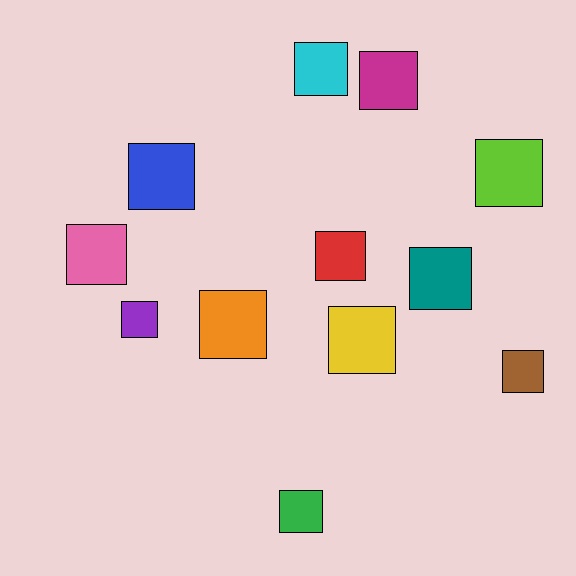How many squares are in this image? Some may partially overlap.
There are 12 squares.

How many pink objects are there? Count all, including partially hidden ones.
There is 1 pink object.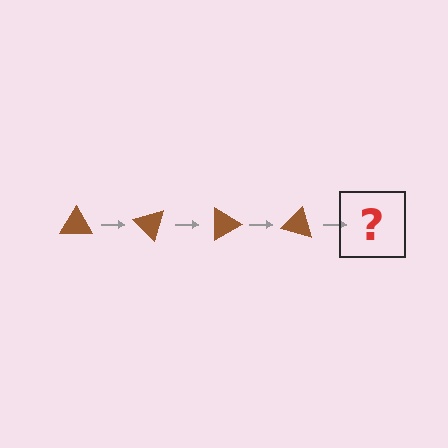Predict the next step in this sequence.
The next step is a brown triangle rotated 180 degrees.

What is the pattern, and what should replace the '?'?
The pattern is that the triangle rotates 45 degrees each step. The '?' should be a brown triangle rotated 180 degrees.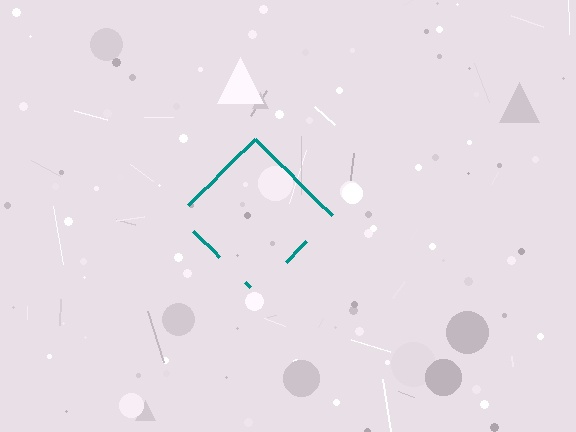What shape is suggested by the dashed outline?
The dashed outline suggests a diamond.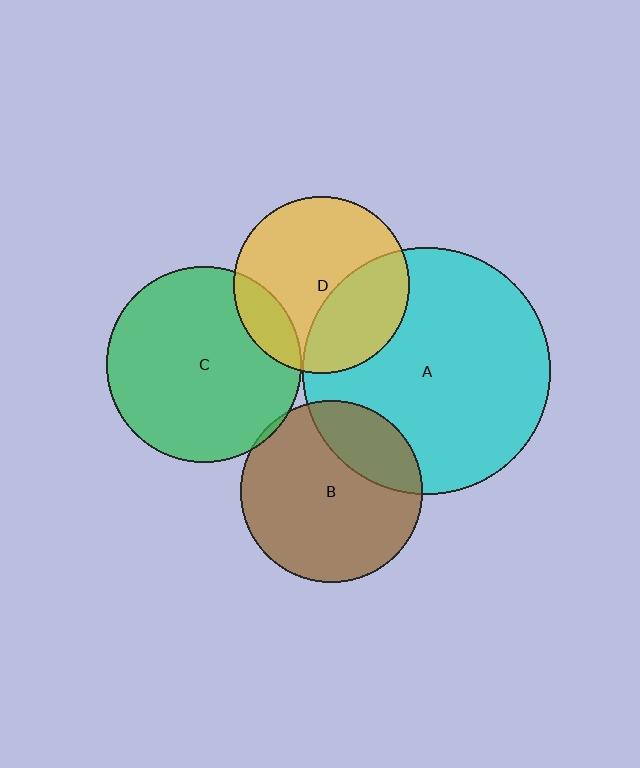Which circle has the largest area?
Circle A (cyan).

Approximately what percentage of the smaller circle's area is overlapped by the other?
Approximately 15%.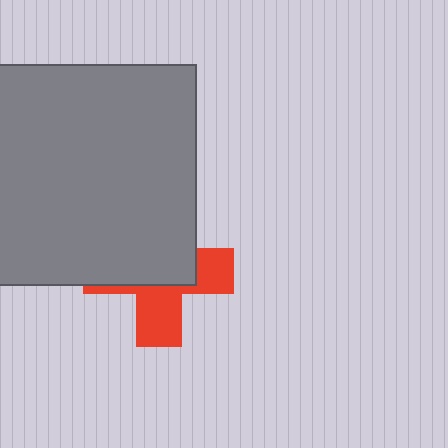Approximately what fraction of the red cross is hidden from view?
Roughly 57% of the red cross is hidden behind the gray square.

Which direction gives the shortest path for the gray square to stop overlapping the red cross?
Moving up gives the shortest separation.